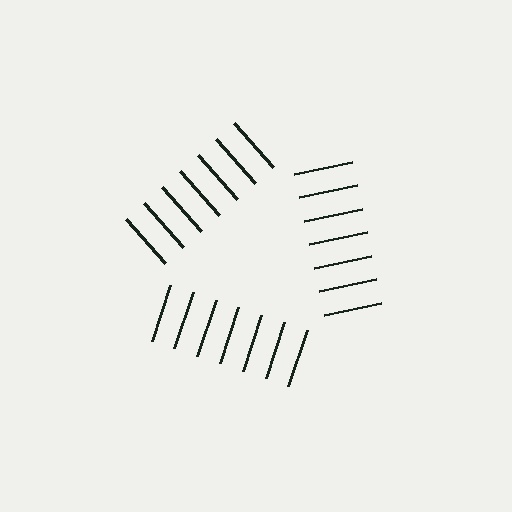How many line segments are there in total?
21 — 7 along each of the 3 edges.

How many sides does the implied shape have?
3 sides — the line-ends trace a triangle.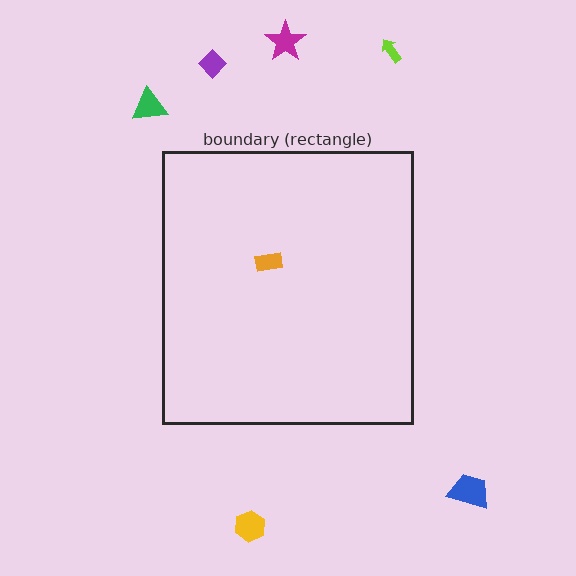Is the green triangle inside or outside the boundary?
Outside.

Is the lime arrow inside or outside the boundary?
Outside.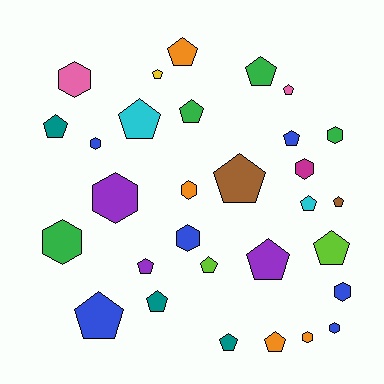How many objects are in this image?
There are 30 objects.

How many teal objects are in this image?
There are 3 teal objects.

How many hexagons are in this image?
There are 11 hexagons.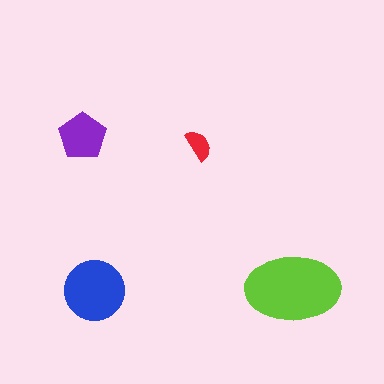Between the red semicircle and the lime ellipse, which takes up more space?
The lime ellipse.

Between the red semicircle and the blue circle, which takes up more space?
The blue circle.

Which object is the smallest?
The red semicircle.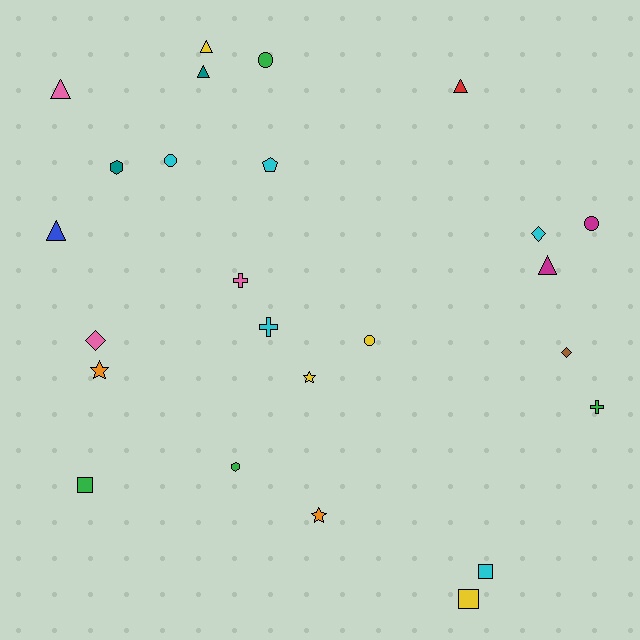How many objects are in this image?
There are 25 objects.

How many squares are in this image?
There are 3 squares.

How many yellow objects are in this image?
There are 4 yellow objects.